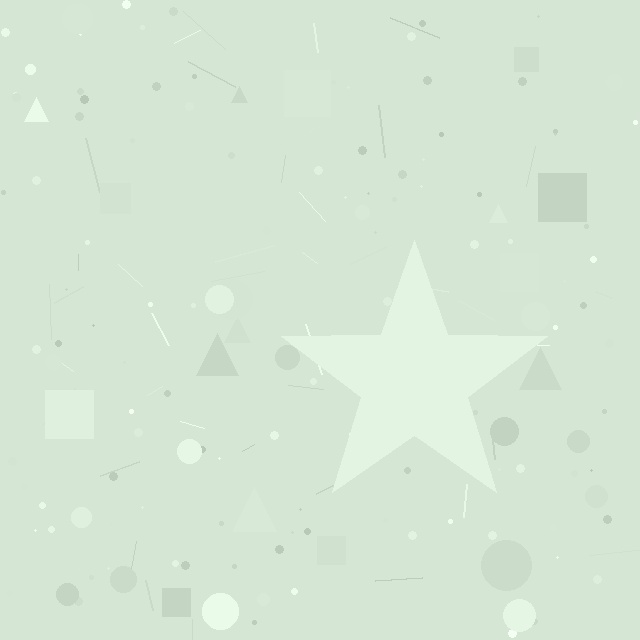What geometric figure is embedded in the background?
A star is embedded in the background.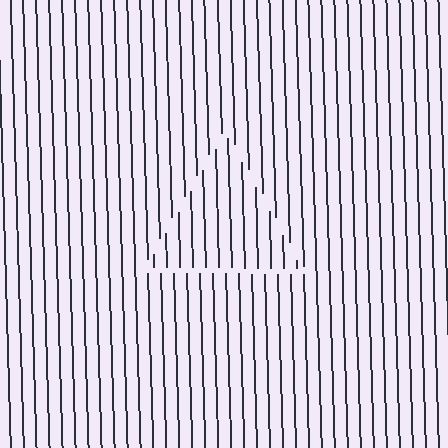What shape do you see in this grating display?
An illusory triangle. The interior of the shape contains the same grating, shifted by half a period — the contour is defined by the phase discontinuity where line-ends from the inner and outer gratings abut.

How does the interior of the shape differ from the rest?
The interior of the shape contains the same grating, shifted by half a period — the contour is defined by the phase discontinuity where line-ends from the inner and outer gratings abut.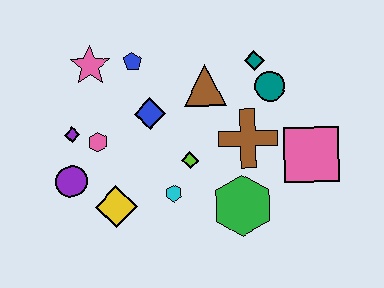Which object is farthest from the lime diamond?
The pink star is farthest from the lime diamond.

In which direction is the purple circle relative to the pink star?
The purple circle is below the pink star.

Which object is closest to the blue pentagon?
The pink star is closest to the blue pentagon.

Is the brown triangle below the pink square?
No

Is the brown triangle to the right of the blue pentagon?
Yes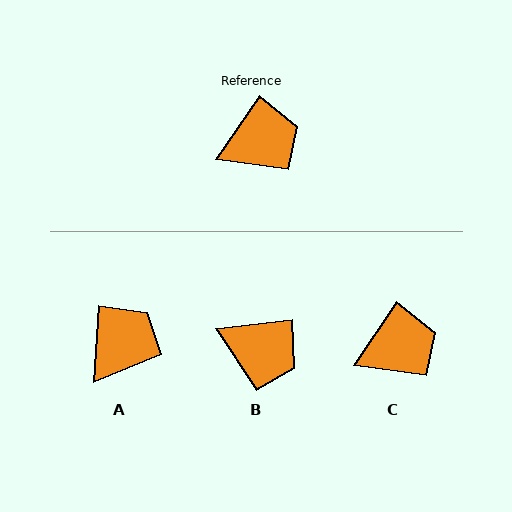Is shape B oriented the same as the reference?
No, it is off by about 48 degrees.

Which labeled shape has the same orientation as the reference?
C.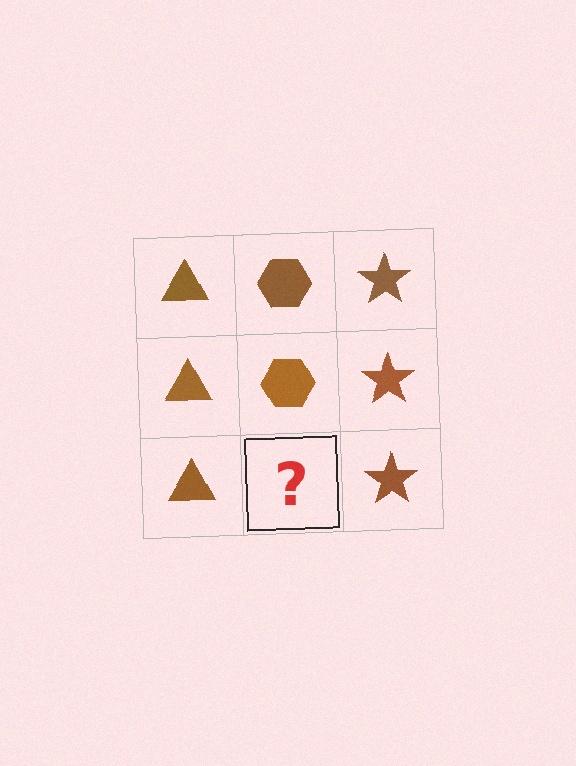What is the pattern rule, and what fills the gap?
The rule is that each column has a consistent shape. The gap should be filled with a brown hexagon.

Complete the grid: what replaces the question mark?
The question mark should be replaced with a brown hexagon.